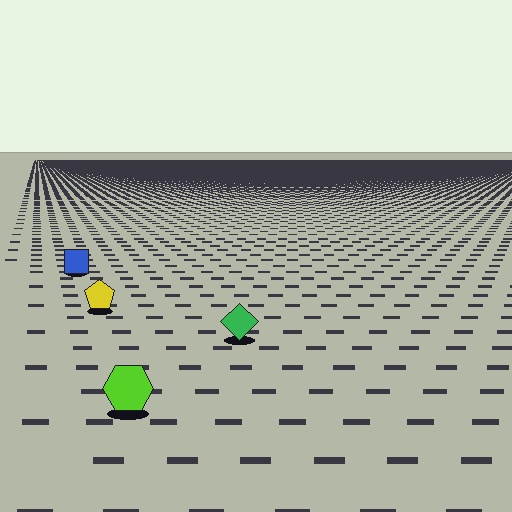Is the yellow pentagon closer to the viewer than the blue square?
Yes. The yellow pentagon is closer — you can tell from the texture gradient: the ground texture is coarser near it.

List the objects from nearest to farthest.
From nearest to farthest: the lime hexagon, the green diamond, the yellow pentagon, the blue square.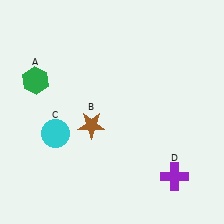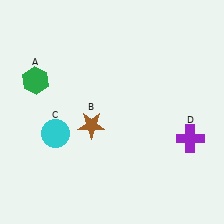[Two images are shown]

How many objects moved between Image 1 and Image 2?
1 object moved between the two images.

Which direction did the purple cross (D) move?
The purple cross (D) moved up.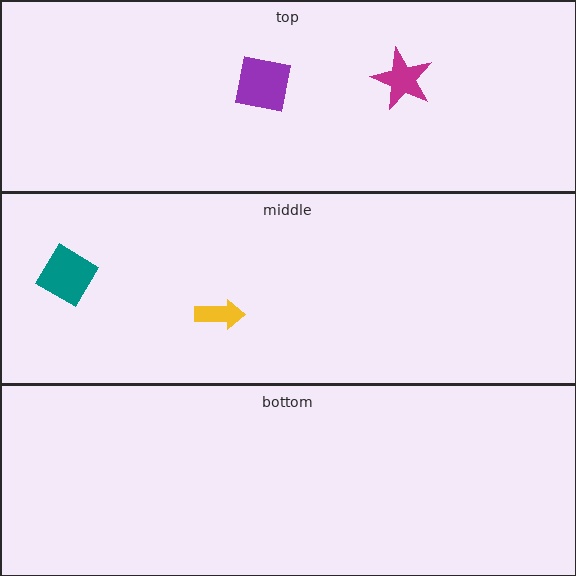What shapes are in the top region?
The magenta star, the purple square.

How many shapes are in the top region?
2.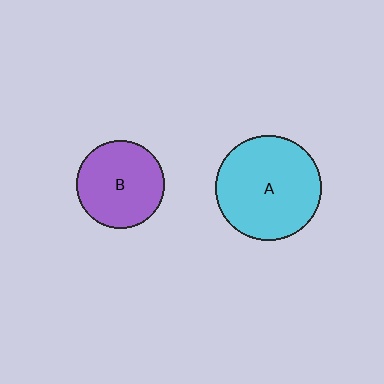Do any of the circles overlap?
No, none of the circles overlap.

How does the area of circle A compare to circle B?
Approximately 1.4 times.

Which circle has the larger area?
Circle A (cyan).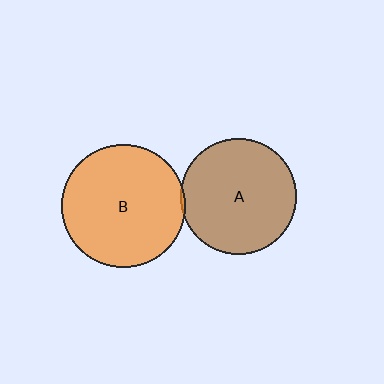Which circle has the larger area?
Circle B (orange).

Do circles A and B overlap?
Yes.